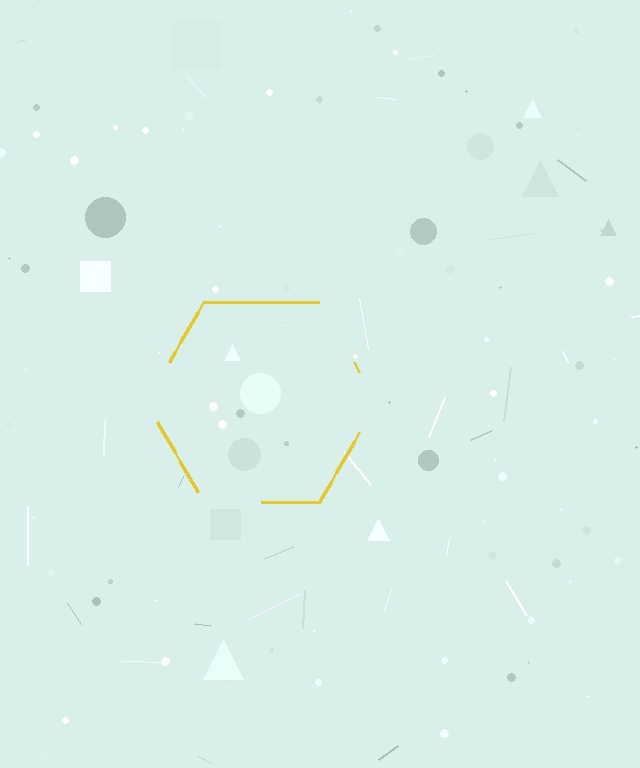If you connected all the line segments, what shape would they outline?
They would outline a hexagon.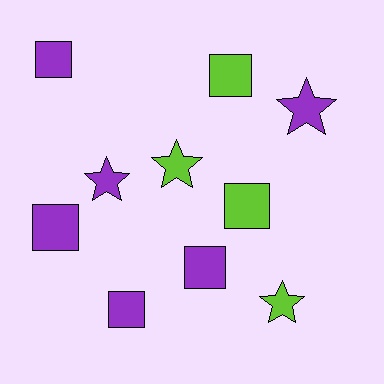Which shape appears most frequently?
Square, with 6 objects.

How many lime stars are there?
There are 2 lime stars.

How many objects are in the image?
There are 10 objects.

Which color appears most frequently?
Purple, with 6 objects.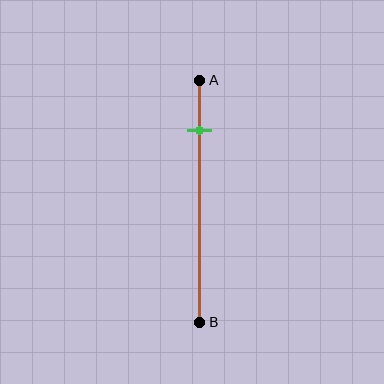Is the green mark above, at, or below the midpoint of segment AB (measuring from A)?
The green mark is above the midpoint of segment AB.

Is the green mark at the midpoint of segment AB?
No, the mark is at about 20% from A, not at the 50% midpoint.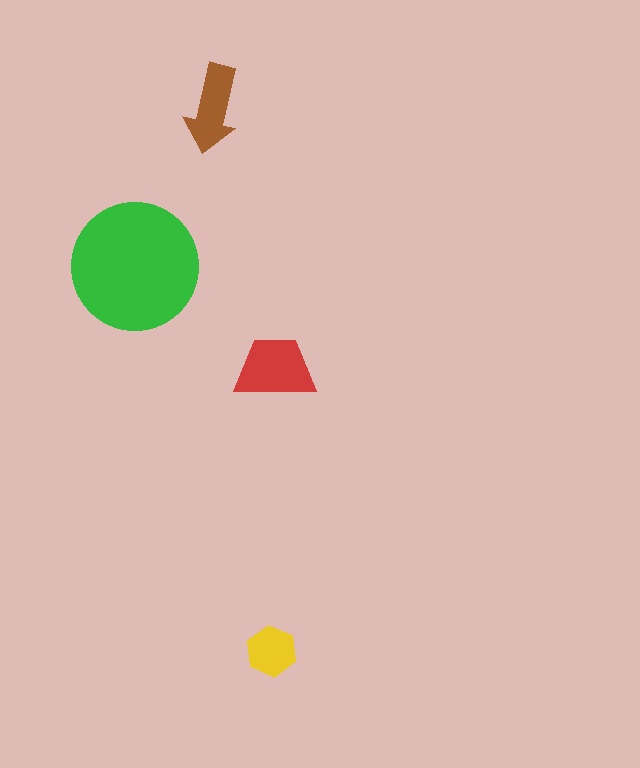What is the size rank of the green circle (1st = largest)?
1st.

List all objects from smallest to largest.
The yellow hexagon, the brown arrow, the red trapezoid, the green circle.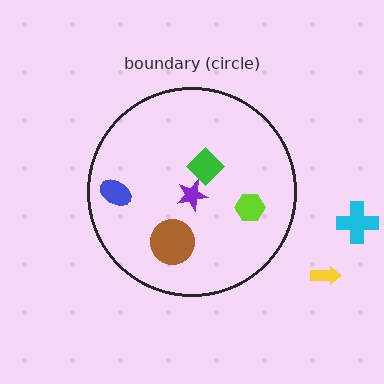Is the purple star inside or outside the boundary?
Inside.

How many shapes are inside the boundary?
5 inside, 2 outside.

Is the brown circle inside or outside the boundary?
Inside.